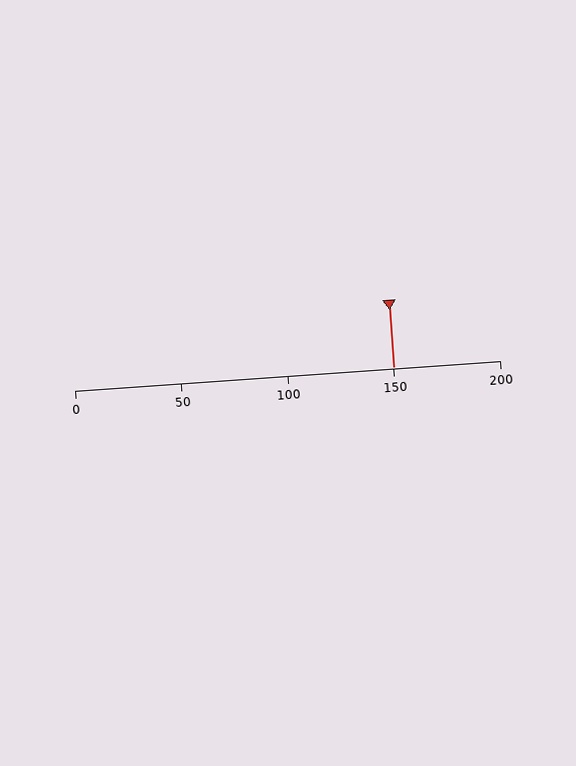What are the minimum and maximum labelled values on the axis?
The axis runs from 0 to 200.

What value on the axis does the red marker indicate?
The marker indicates approximately 150.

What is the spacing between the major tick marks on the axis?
The major ticks are spaced 50 apart.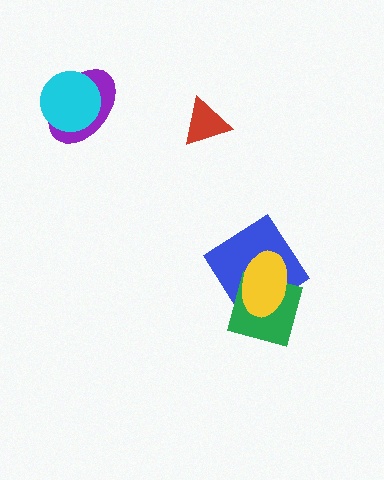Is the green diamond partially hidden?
Yes, it is partially covered by another shape.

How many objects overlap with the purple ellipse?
1 object overlaps with the purple ellipse.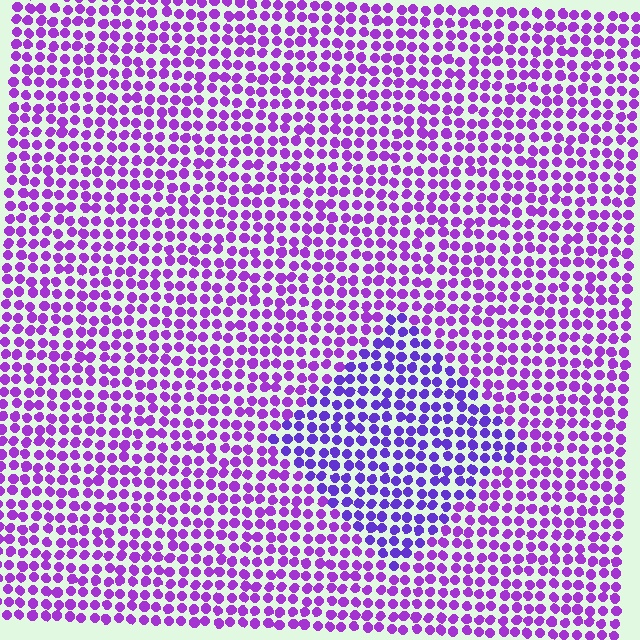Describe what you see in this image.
The image is filled with small purple elements in a uniform arrangement. A diamond-shaped region is visible where the elements are tinted to a slightly different hue, forming a subtle color boundary.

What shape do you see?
I see a diamond.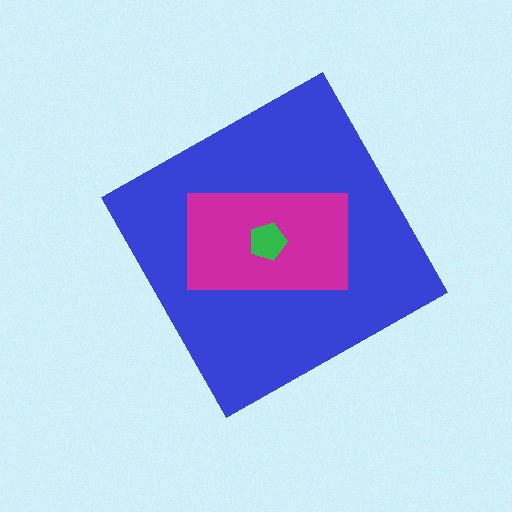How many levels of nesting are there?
3.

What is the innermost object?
The green pentagon.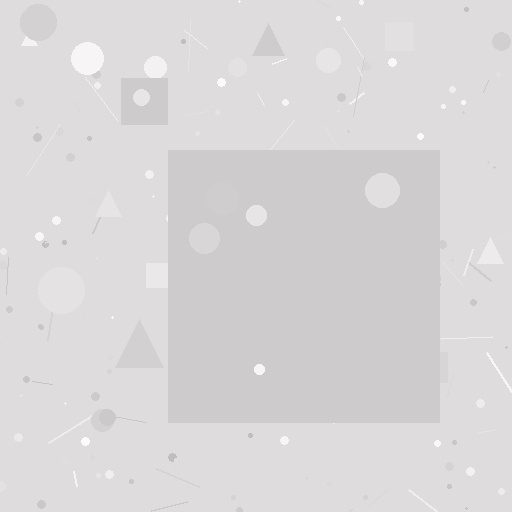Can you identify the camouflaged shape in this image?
The camouflaged shape is a square.